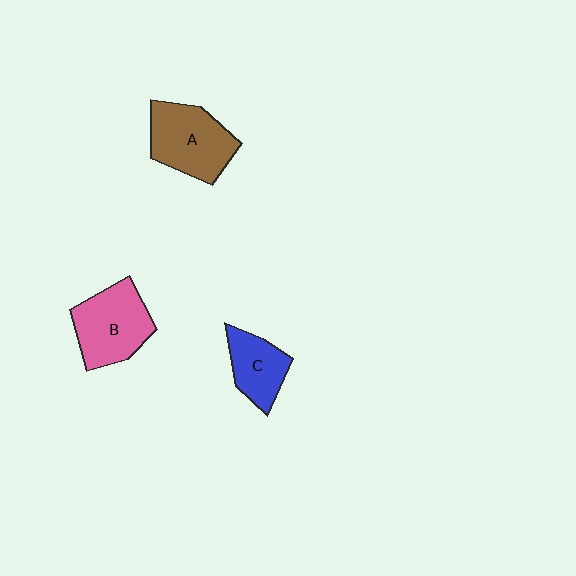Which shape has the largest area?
Shape A (brown).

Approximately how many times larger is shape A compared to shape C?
Approximately 1.5 times.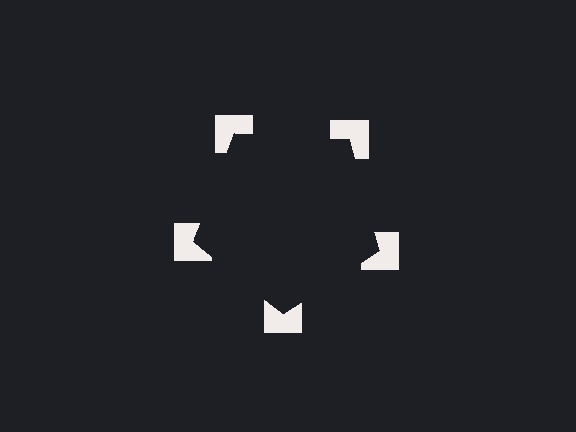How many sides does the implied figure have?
5 sides.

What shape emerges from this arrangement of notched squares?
An illusory pentagon — its edges are inferred from the aligned wedge cuts in the notched squares, not physically drawn.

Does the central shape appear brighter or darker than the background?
It typically appears slightly darker than the background, even though no actual brightness change is drawn.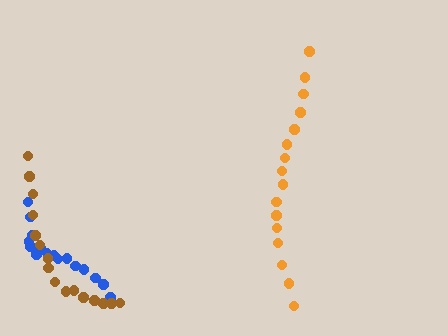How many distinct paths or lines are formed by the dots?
There are 3 distinct paths.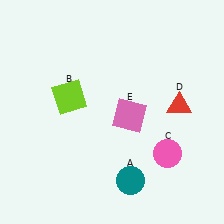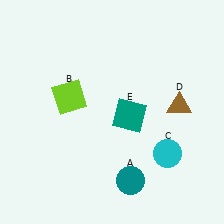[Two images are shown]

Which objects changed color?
C changed from pink to cyan. D changed from red to brown. E changed from pink to teal.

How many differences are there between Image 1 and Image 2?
There are 3 differences between the two images.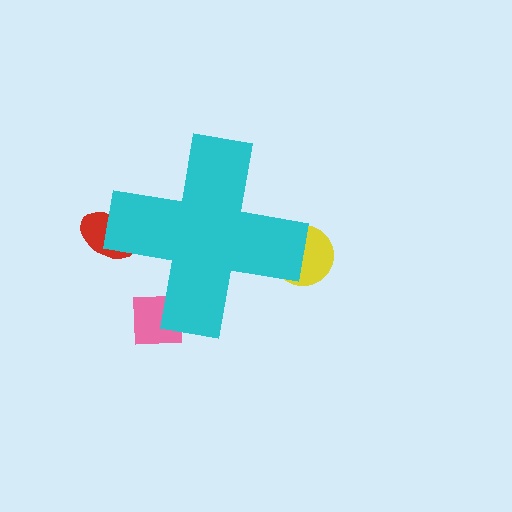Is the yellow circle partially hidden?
Yes, the yellow circle is partially hidden behind the cyan cross.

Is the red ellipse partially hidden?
Yes, the red ellipse is partially hidden behind the cyan cross.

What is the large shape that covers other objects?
A cyan cross.